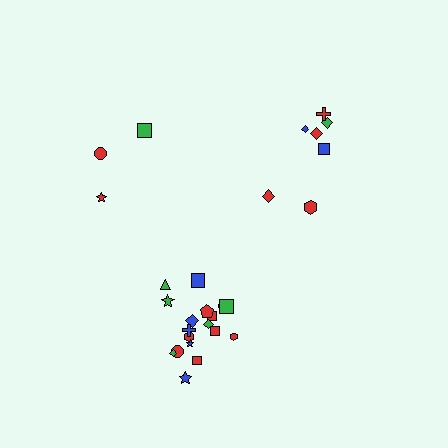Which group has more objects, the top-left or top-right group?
The top-right group.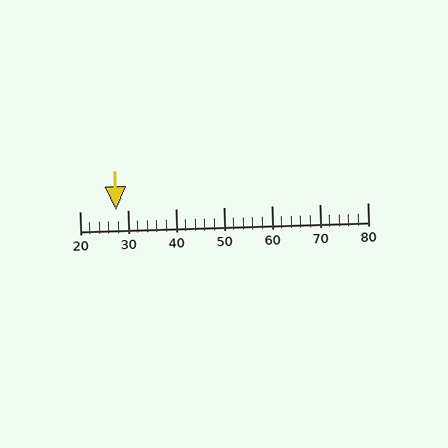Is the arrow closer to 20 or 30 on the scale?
The arrow is closer to 30.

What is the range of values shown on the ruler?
The ruler shows values from 20 to 80.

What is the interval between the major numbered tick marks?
The major tick marks are spaced 10 units apart.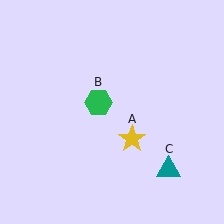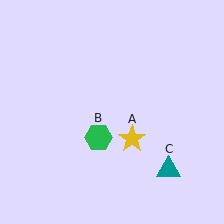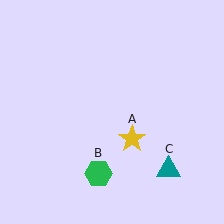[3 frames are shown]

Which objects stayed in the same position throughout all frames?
Yellow star (object A) and teal triangle (object C) remained stationary.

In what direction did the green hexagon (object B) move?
The green hexagon (object B) moved down.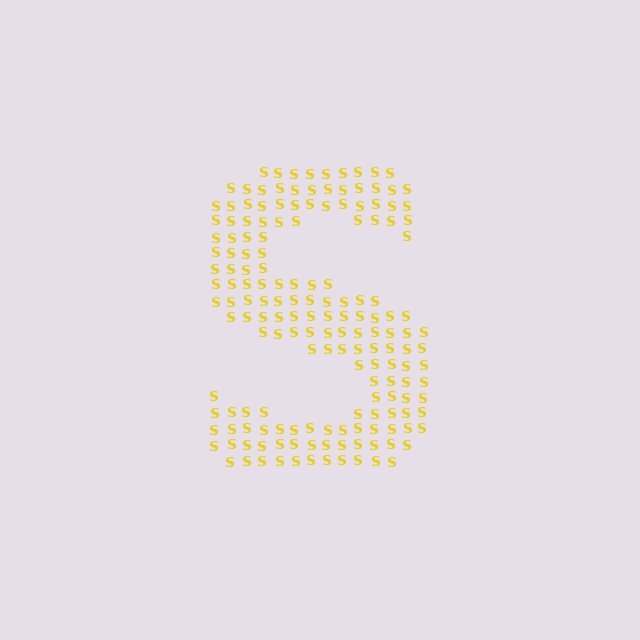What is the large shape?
The large shape is the letter S.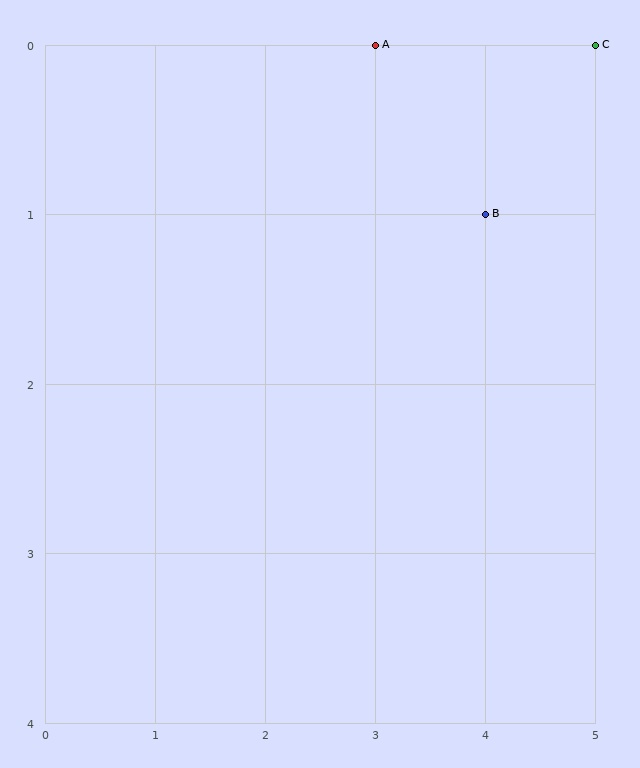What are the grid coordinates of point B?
Point B is at grid coordinates (4, 1).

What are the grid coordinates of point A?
Point A is at grid coordinates (3, 0).